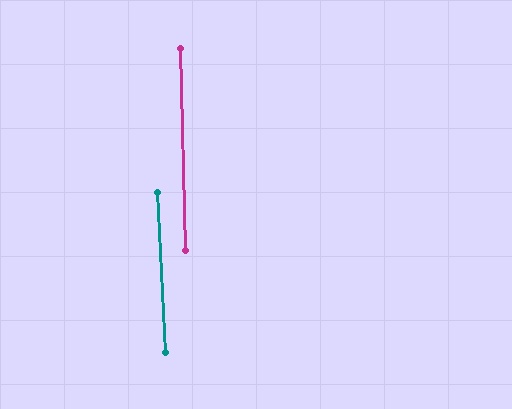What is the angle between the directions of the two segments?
Approximately 2 degrees.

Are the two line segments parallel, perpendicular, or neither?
Parallel — their directions differ by only 1.7°.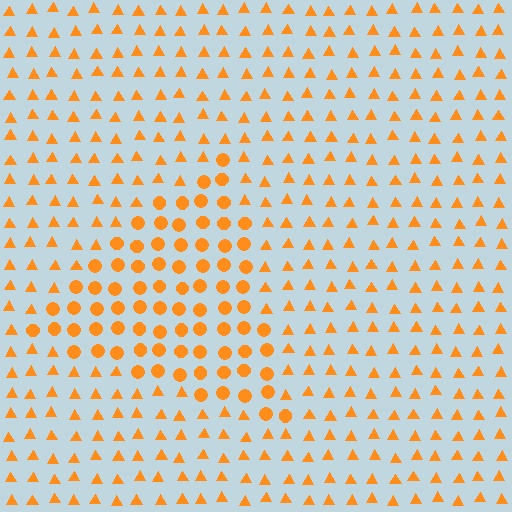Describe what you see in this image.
The image is filled with small orange elements arranged in a uniform grid. A triangle-shaped region contains circles, while the surrounding area contains triangles. The boundary is defined purely by the change in element shape.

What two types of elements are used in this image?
The image uses circles inside the triangle region and triangles outside it.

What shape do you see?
I see a triangle.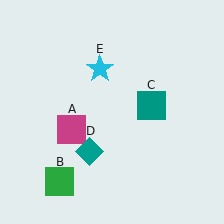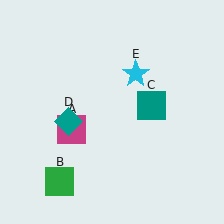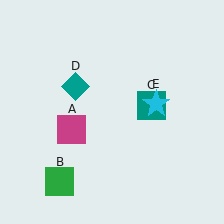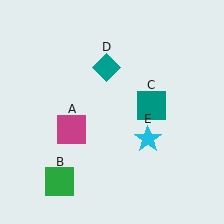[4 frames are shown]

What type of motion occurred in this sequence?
The teal diamond (object D), cyan star (object E) rotated clockwise around the center of the scene.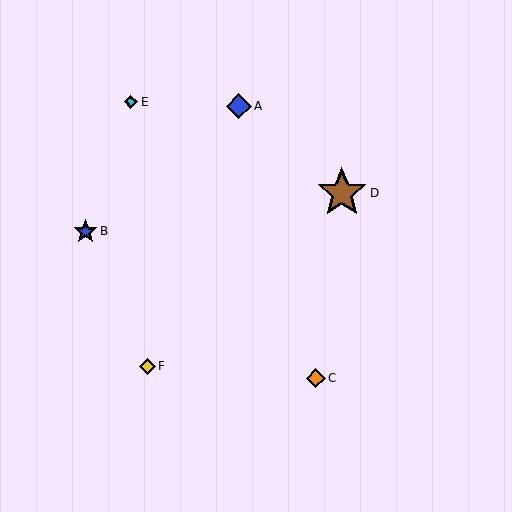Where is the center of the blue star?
The center of the blue star is at (85, 231).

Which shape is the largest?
The brown star (labeled D) is the largest.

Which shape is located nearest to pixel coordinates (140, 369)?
The yellow diamond (labeled F) at (147, 366) is nearest to that location.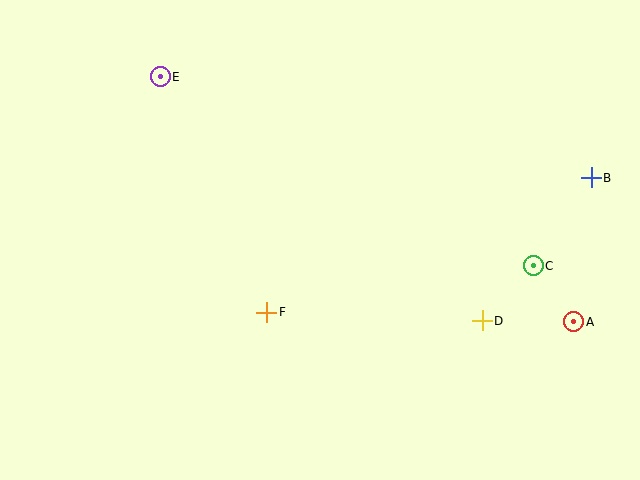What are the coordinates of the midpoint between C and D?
The midpoint between C and D is at (508, 293).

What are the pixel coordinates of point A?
Point A is at (574, 322).